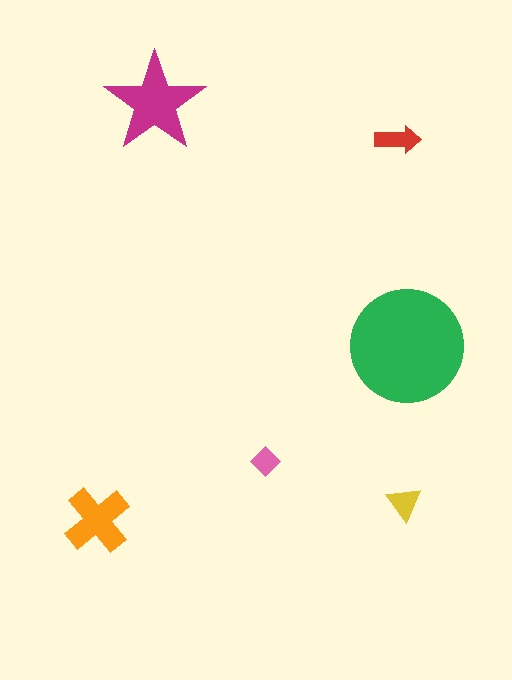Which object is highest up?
The magenta star is topmost.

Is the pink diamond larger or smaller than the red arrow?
Smaller.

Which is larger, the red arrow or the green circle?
The green circle.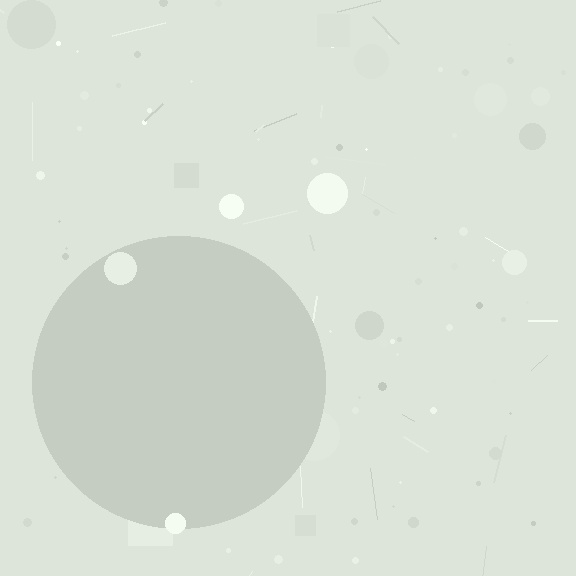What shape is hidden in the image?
A circle is hidden in the image.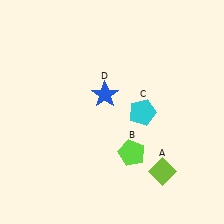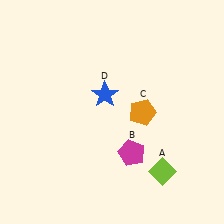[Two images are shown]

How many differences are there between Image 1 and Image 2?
There are 2 differences between the two images.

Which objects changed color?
B changed from lime to magenta. C changed from cyan to orange.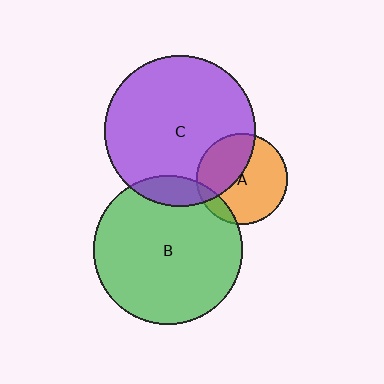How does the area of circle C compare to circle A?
Approximately 2.7 times.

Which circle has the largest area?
Circle C (purple).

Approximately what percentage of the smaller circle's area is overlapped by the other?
Approximately 10%.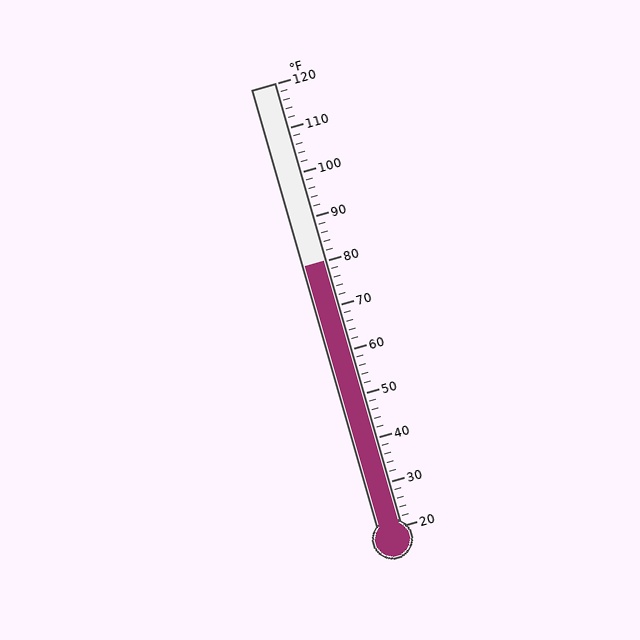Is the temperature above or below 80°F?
The temperature is at 80°F.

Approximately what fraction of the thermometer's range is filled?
The thermometer is filled to approximately 60% of its range.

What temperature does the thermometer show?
The thermometer shows approximately 80°F.